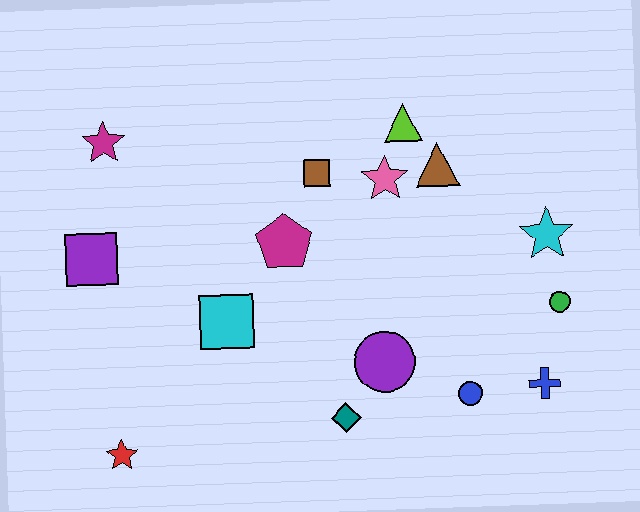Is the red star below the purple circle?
Yes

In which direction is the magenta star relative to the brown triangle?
The magenta star is to the left of the brown triangle.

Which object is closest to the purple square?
The magenta star is closest to the purple square.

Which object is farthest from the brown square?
The red star is farthest from the brown square.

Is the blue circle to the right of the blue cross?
No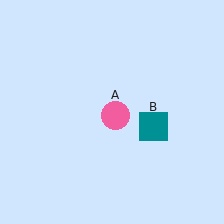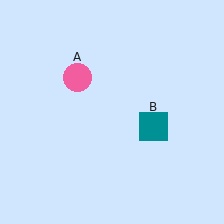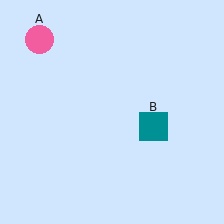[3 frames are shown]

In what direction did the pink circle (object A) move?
The pink circle (object A) moved up and to the left.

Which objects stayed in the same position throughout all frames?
Teal square (object B) remained stationary.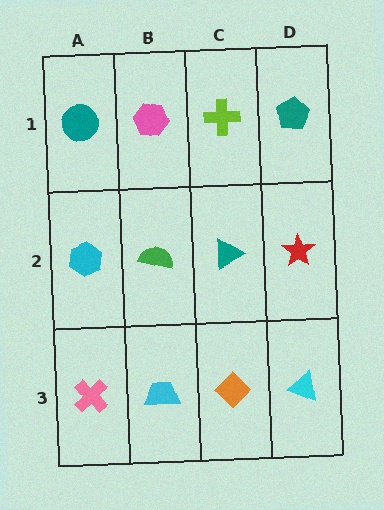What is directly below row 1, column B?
A green semicircle.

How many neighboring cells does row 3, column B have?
3.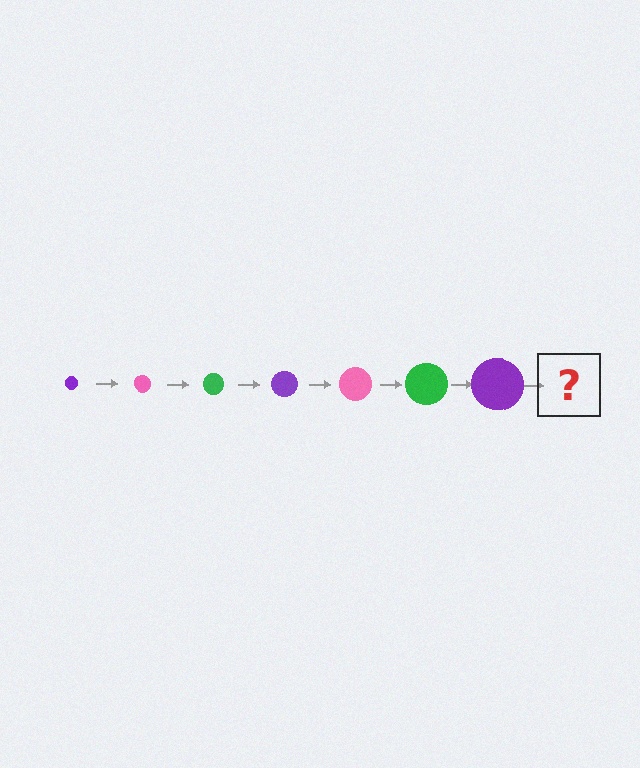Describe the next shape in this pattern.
It should be a pink circle, larger than the previous one.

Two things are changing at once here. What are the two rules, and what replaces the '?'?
The two rules are that the circle grows larger each step and the color cycles through purple, pink, and green. The '?' should be a pink circle, larger than the previous one.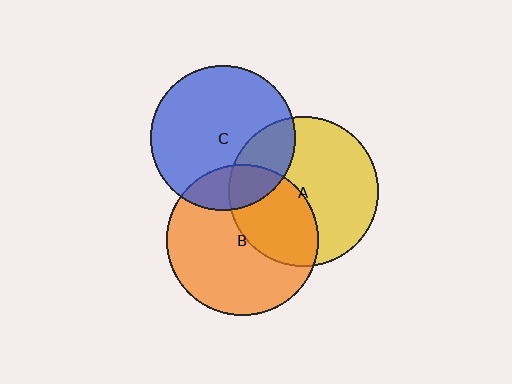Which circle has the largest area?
Circle B (orange).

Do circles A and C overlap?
Yes.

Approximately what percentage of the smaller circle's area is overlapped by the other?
Approximately 25%.